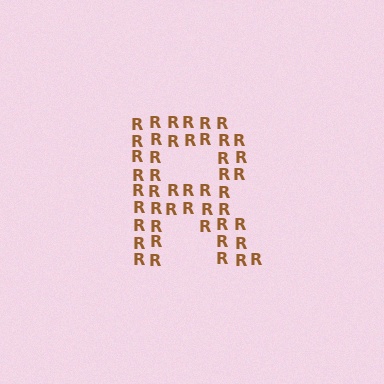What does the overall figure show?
The overall figure shows the letter R.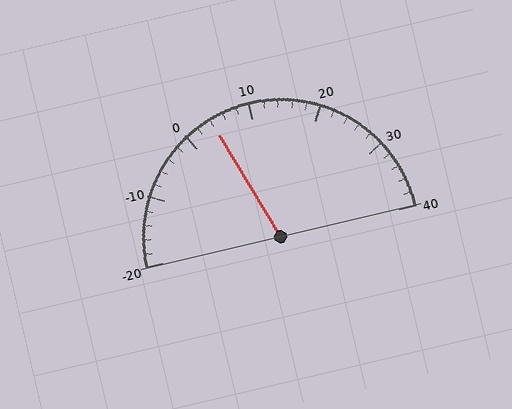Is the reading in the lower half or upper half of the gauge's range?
The reading is in the lower half of the range (-20 to 40).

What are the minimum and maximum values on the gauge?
The gauge ranges from -20 to 40.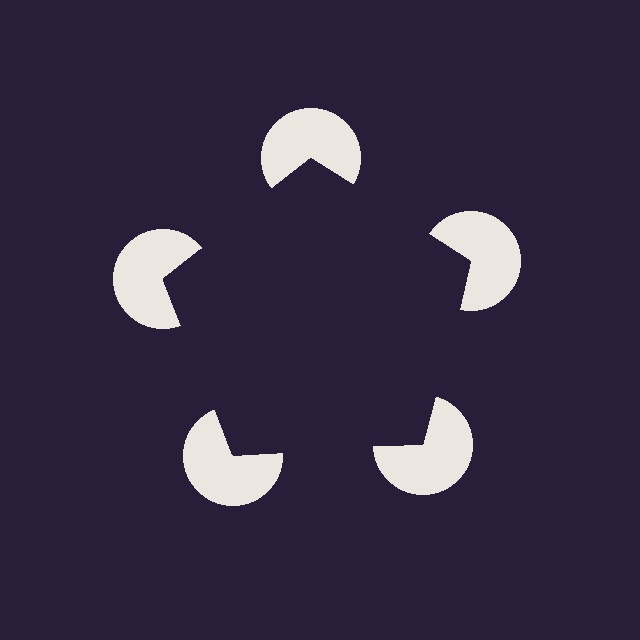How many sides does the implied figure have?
5 sides.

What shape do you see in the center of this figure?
An illusory pentagon — its edges are inferred from the aligned wedge cuts in the pac-man discs, not physically drawn.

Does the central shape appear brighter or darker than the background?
It typically appears slightly darker than the background, even though no actual brightness change is drawn.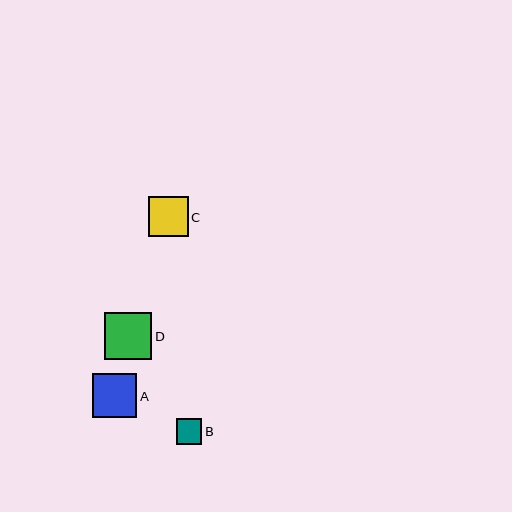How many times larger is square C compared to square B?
Square C is approximately 1.6 times the size of square B.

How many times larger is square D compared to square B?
Square D is approximately 1.8 times the size of square B.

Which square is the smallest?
Square B is the smallest with a size of approximately 26 pixels.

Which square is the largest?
Square D is the largest with a size of approximately 47 pixels.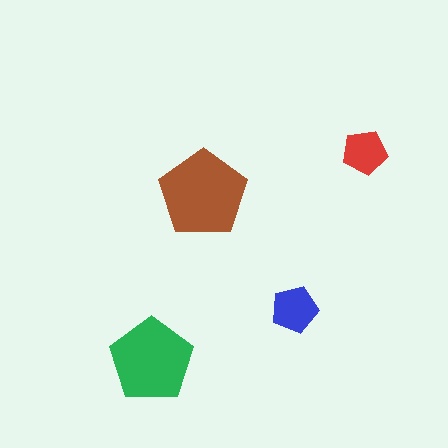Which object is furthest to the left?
The green pentagon is leftmost.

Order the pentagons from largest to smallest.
the brown one, the green one, the blue one, the red one.